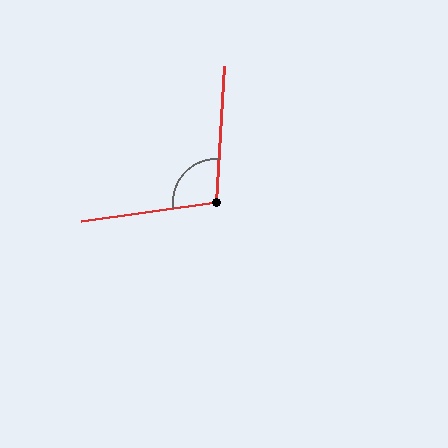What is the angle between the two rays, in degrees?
Approximately 101 degrees.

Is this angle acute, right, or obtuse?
It is obtuse.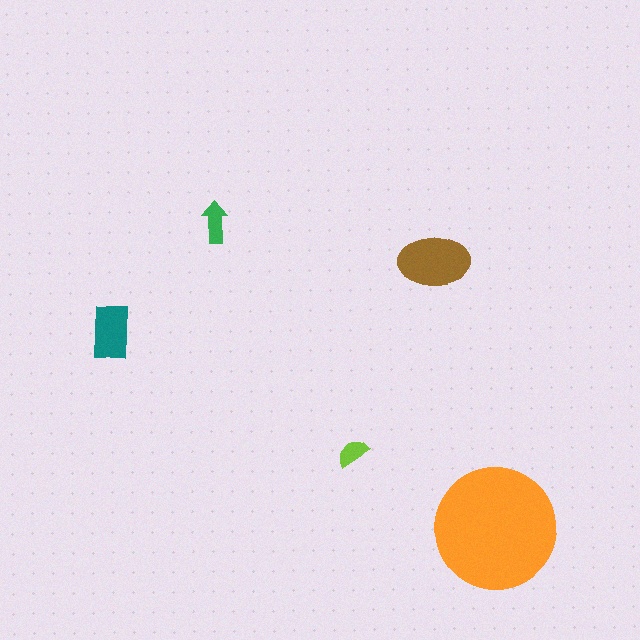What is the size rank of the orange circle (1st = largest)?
1st.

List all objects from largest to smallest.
The orange circle, the brown ellipse, the teal rectangle, the green arrow, the lime semicircle.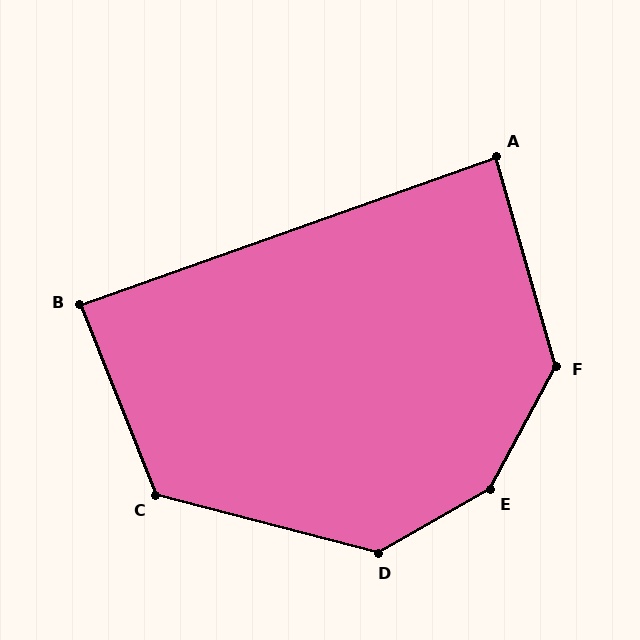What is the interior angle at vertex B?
Approximately 88 degrees (approximately right).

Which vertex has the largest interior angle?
E, at approximately 148 degrees.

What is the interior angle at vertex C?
Approximately 126 degrees (obtuse).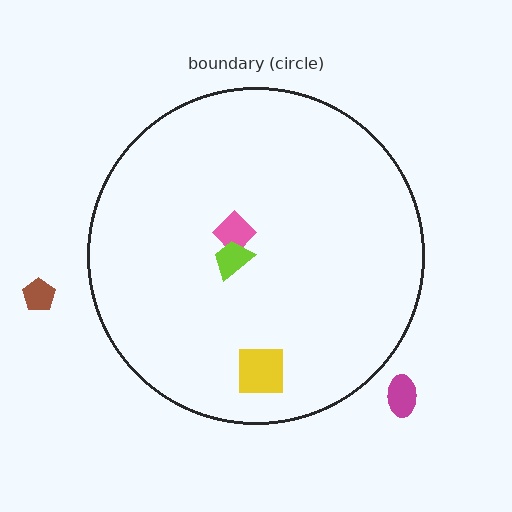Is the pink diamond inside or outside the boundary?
Inside.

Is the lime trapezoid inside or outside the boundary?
Inside.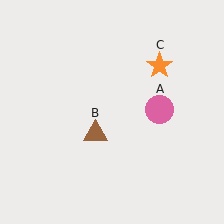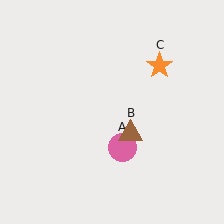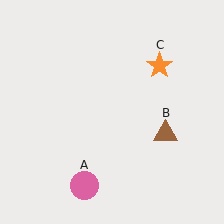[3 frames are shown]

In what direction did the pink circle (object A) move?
The pink circle (object A) moved down and to the left.